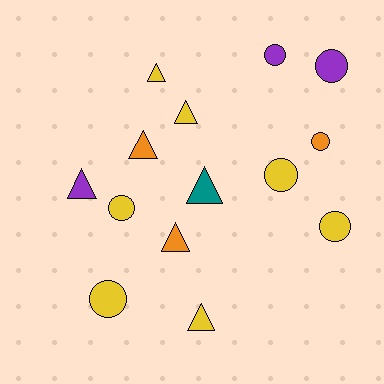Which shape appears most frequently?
Triangle, with 7 objects.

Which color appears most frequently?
Yellow, with 7 objects.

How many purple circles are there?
There are 2 purple circles.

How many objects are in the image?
There are 14 objects.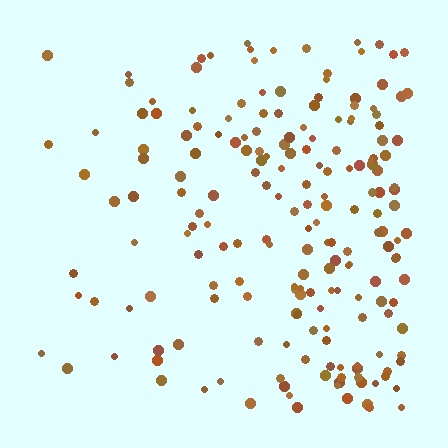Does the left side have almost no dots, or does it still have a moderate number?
Still a moderate number, just noticeably fewer than the right.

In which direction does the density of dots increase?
From left to right, with the right side densest.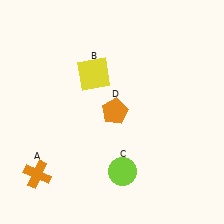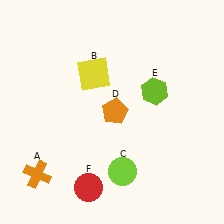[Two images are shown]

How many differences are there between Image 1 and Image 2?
There are 2 differences between the two images.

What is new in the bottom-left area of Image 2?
A red circle (F) was added in the bottom-left area of Image 2.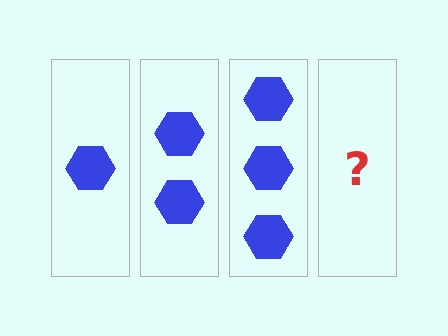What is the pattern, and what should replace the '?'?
The pattern is that each step adds one more hexagon. The '?' should be 4 hexagons.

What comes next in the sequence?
The next element should be 4 hexagons.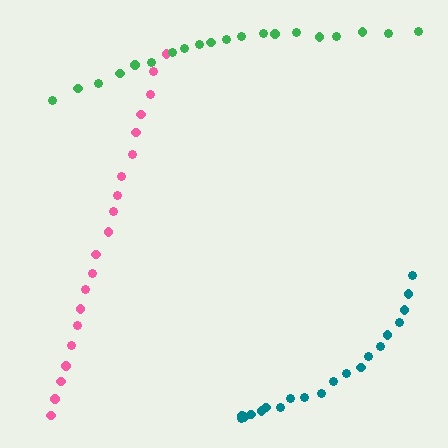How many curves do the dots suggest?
There are 3 distinct paths.